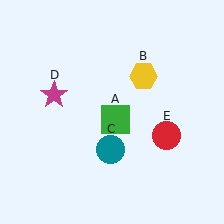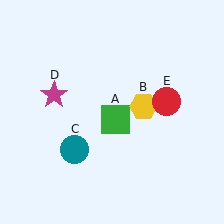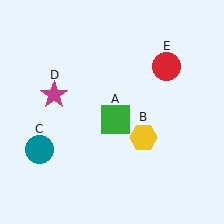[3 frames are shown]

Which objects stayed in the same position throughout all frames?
Green square (object A) and magenta star (object D) remained stationary.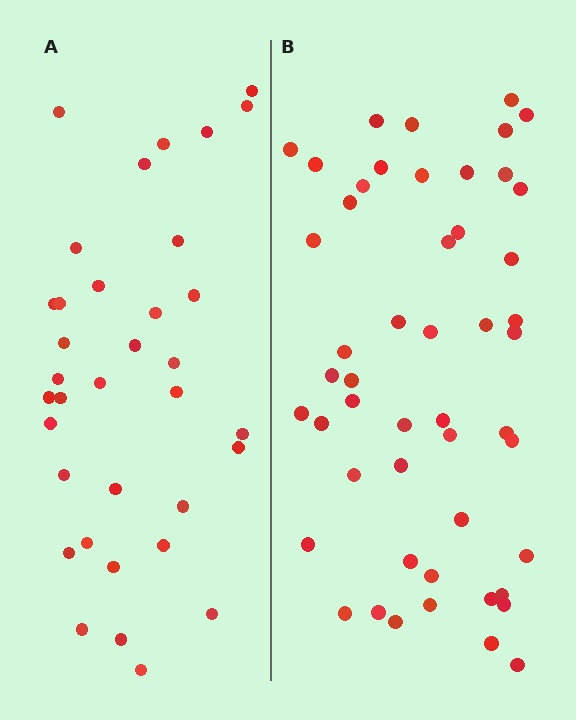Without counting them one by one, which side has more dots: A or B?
Region B (the right region) has more dots.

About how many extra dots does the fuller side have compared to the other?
Region B has approximately 15 more dots than region A.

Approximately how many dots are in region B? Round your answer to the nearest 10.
About 50 dots.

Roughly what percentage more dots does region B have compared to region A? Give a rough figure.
About 45% more.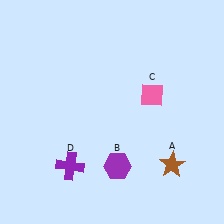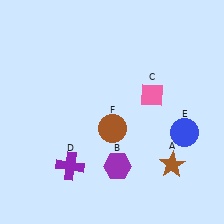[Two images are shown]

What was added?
A blue circle (E), a brown circle (F) were added in Image 2.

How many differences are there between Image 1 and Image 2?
There are 2 differences between the two images.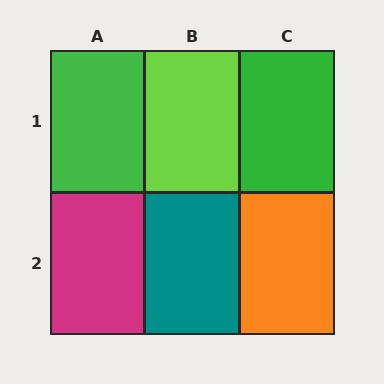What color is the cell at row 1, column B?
Lime.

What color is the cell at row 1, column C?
Green.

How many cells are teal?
1 cell is teal.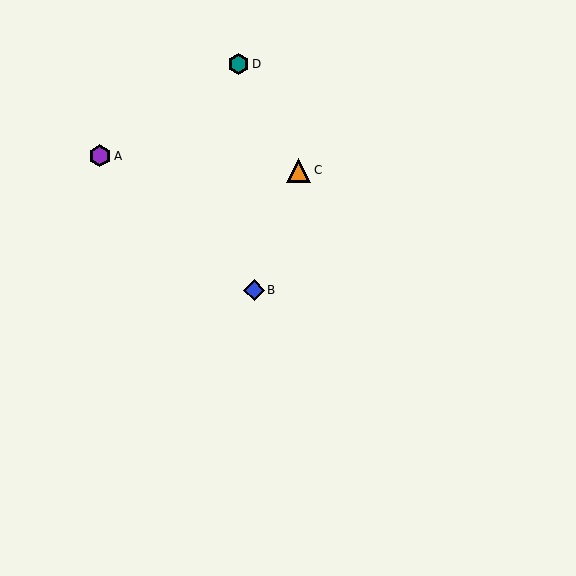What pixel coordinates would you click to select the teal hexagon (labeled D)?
Click at (239, 64) to select the teal hexagon D.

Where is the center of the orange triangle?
The center of the orange triangle is at (299, 170).